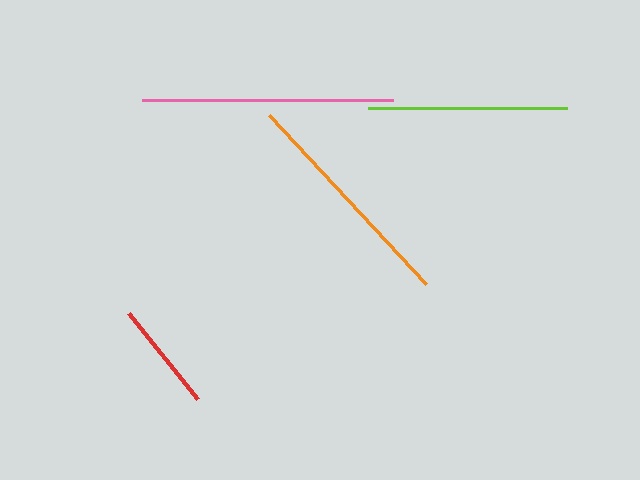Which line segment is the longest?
The pink line is the longest at approximately 251 pixels.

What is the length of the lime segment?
The lime segment is approximately 199 pixels long.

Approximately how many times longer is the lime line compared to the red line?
The lime line is approximately 1.8 times the length of the red line.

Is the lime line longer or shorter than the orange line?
The orange line is longer than the lime line.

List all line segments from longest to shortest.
From longest to shortest: pink, orange, lime, red.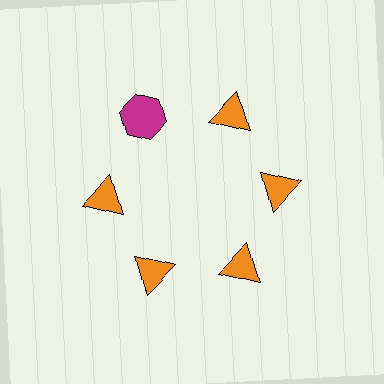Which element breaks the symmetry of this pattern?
The magenta hexagon at roughly the 11 o'clock position breaks the symmetry. All other shapes are orange triangles.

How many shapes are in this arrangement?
There are 6 shapes arranged in a ring pattern.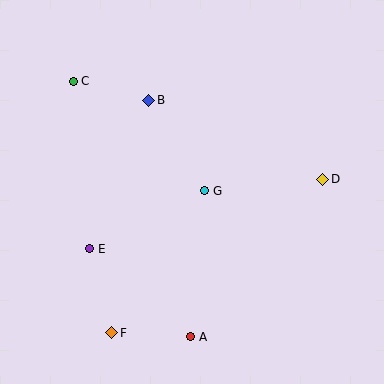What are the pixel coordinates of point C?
Point C is at (73, 81).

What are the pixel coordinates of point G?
Point G is at (205, 191).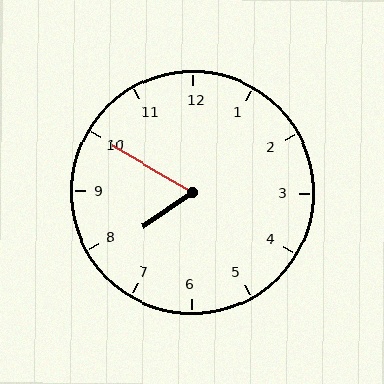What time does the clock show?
7:50.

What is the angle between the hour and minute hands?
Approximately 65 degrees.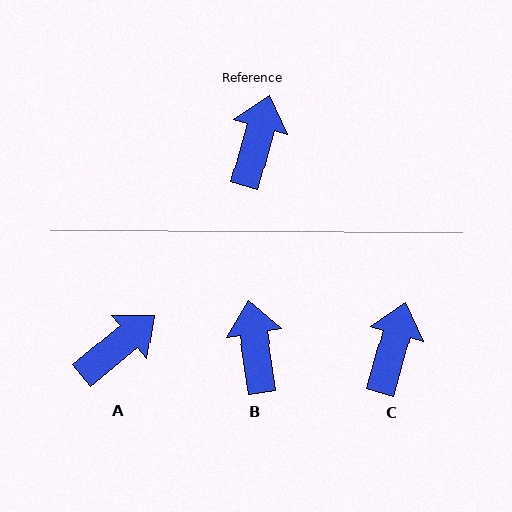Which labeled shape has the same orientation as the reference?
C.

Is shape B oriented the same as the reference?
No, it is off by about 24 degrees.